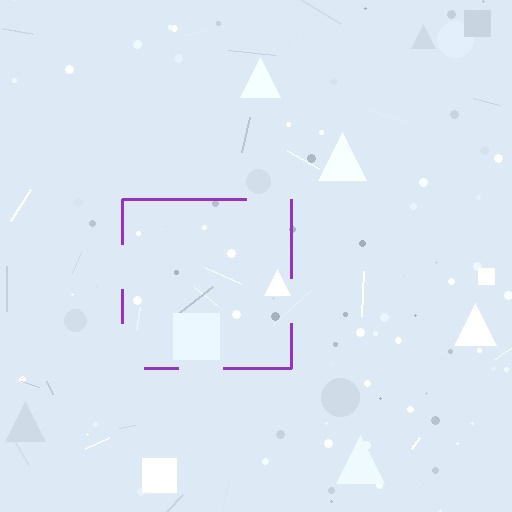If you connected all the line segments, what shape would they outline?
They would outline a square.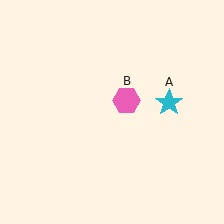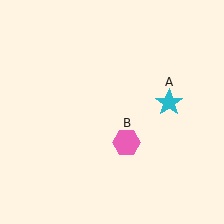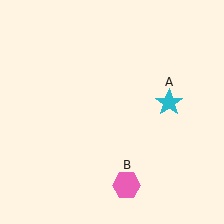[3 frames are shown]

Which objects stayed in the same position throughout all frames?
Cyan star (object A) remained stationary.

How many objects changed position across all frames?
1 object changed position: pink hexagon (object B).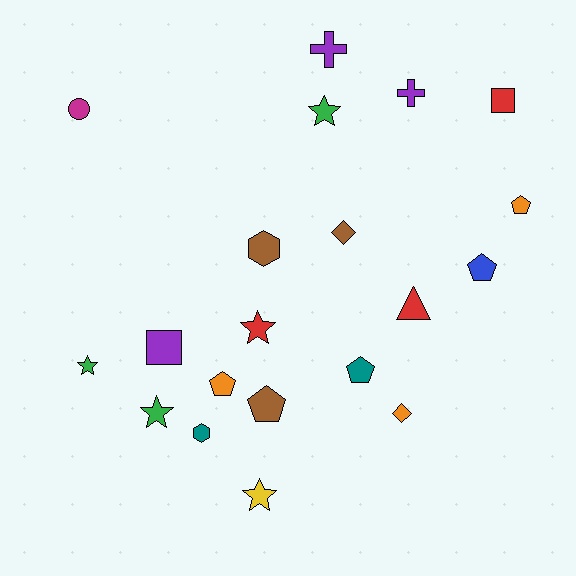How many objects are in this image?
There are 20 objects.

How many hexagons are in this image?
There are 2 hexagons.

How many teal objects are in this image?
There are 2 teal objects.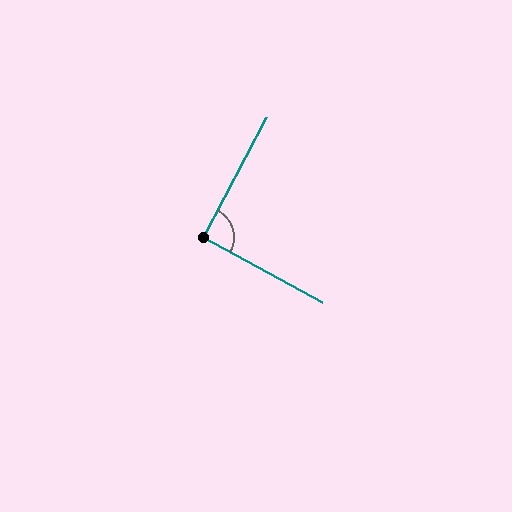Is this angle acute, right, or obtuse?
It is approximately a right angle.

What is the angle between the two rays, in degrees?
Approximately 91 degrees.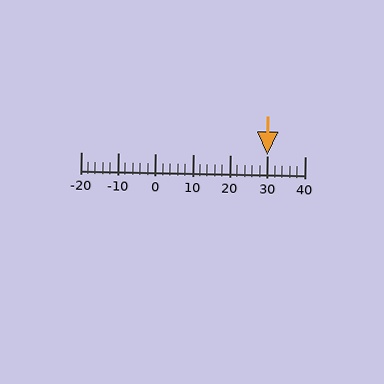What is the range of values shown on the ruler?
The ruler shows values from -20 to 40.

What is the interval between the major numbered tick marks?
The major tick marks are spaced 10 units apart.